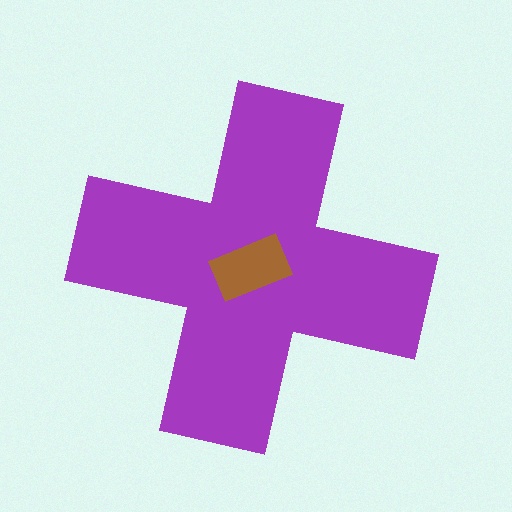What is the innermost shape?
The brown rectangle.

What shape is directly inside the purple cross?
The brown rectangle.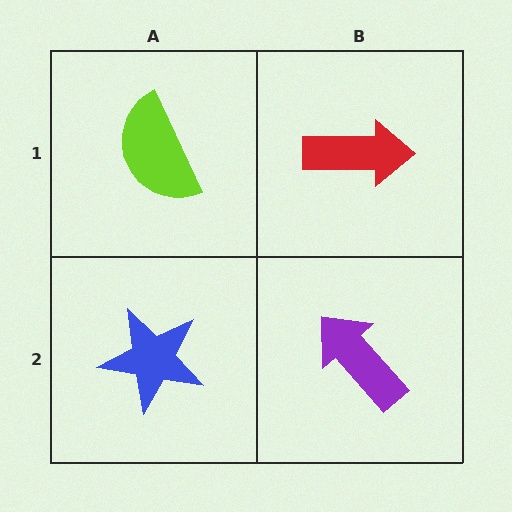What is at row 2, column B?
A purple arrow.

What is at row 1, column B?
A red arrow.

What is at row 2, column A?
A blue star.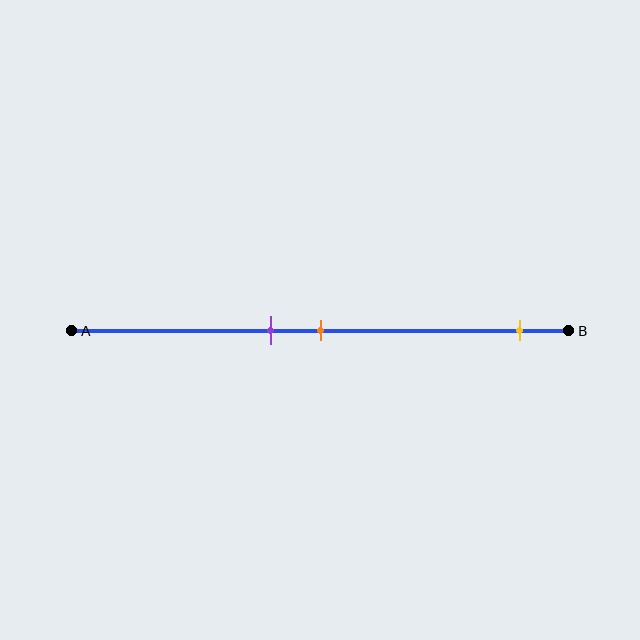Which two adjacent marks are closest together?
The purple and orange marks are the closest adjacent pair.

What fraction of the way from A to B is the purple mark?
The purple mark is approximately 40% (0.4) of the way from A to B.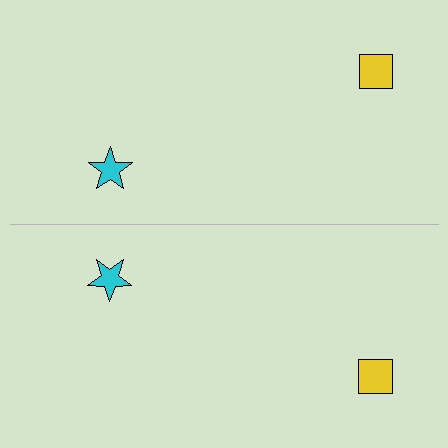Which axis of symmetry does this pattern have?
The pattern has a horizontal axis of symmetry running through the center of the image.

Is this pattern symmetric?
Yes, this pattern has bilateral (reflection) symmetry.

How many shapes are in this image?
There are 4 shapes in this image.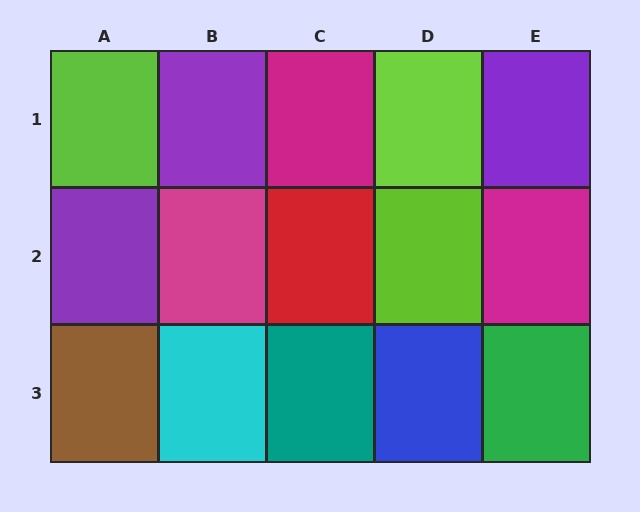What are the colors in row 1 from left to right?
Lime, purple, magenta, lime, purple.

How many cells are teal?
1 cell is teal.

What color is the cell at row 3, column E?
Green.